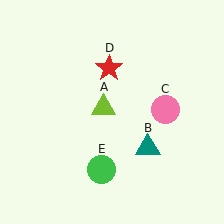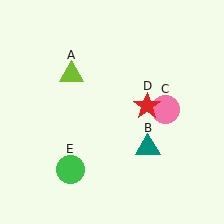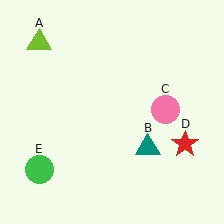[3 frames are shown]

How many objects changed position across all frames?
3 objects changed position: lime triangle (object A), red star (object D), green circle (object E).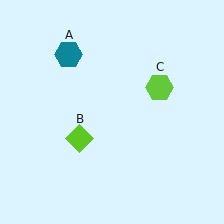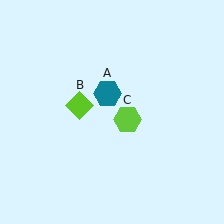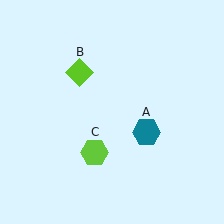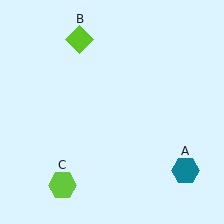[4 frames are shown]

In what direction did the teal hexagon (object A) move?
The teal hexagon (object A) moved down and to the right.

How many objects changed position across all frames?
3 objects changed position: teal hexagon (object A), lime diamond (object B), lime hexagon (object C).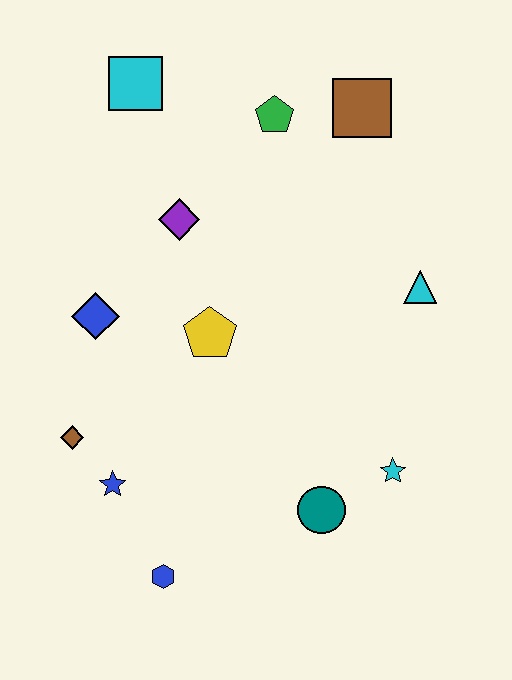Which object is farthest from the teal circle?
The cyan square is farthest from the teal circle.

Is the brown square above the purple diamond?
Yes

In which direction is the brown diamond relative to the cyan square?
The brown diamond is below the cyan square.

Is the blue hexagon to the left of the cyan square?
No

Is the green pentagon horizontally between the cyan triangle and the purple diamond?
Yes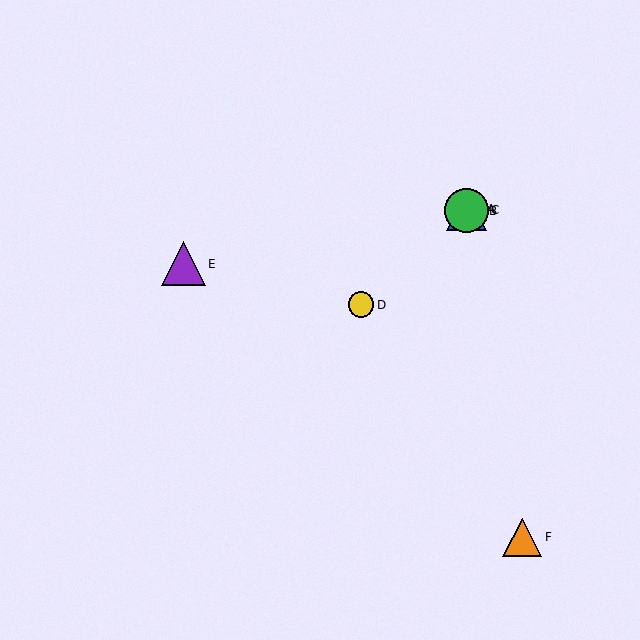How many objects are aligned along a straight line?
4 objects (A, B, C, D) are aligned along a straight line.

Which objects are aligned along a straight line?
Objects A, B, C, D are aligned along a straight line.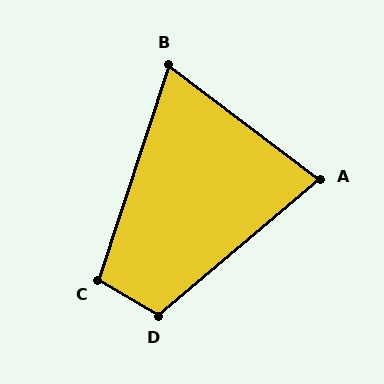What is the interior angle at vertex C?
Approximately 103 degrees (obtuse).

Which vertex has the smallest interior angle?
B, at approximately 71 degrees.